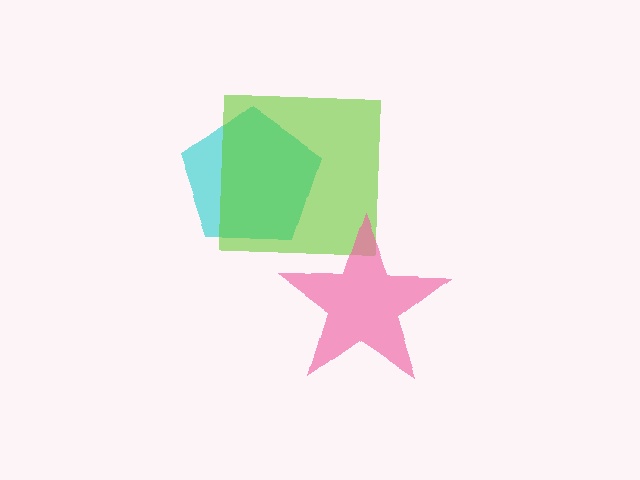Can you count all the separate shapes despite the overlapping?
Yes, there are 3 separate shapes.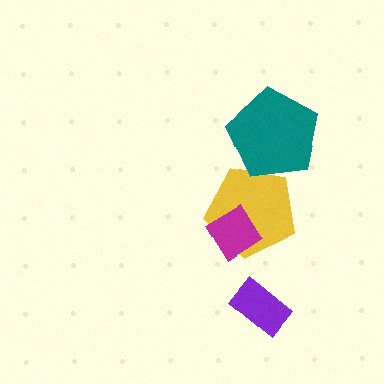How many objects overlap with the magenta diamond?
1 object overlaps with the magenta diamond.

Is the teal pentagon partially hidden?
No, no other shape covers it.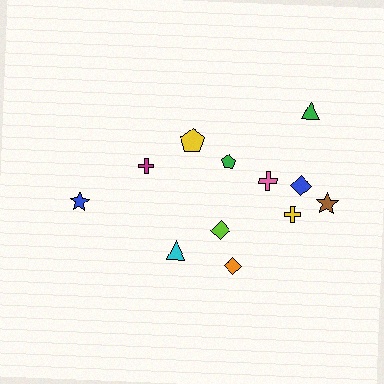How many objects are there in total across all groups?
There are 12 objects.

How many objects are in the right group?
There are 8 objects.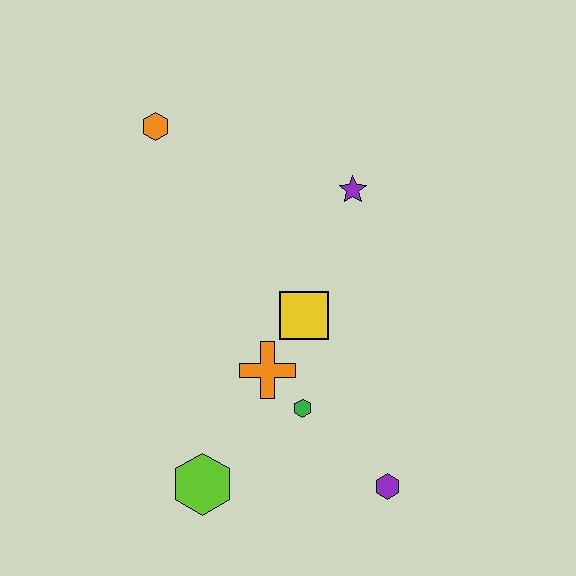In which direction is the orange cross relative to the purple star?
The orange cross is below the purple star.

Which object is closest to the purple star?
The yellow square is closest to the purple star.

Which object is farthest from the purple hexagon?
The orange hexagon is farthest from the purple hexagon.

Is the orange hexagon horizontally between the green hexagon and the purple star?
No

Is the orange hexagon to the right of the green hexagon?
No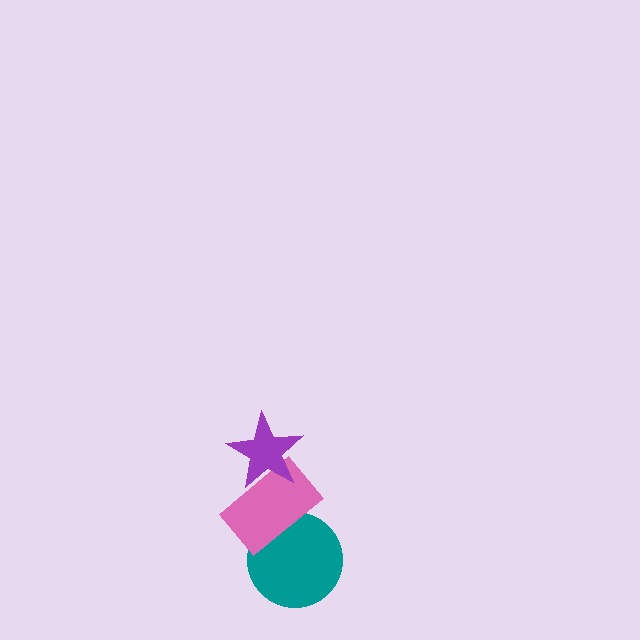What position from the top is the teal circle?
The teal circle is 3rd from the top.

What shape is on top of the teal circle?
The pink rectangle is on top of the teal circle.